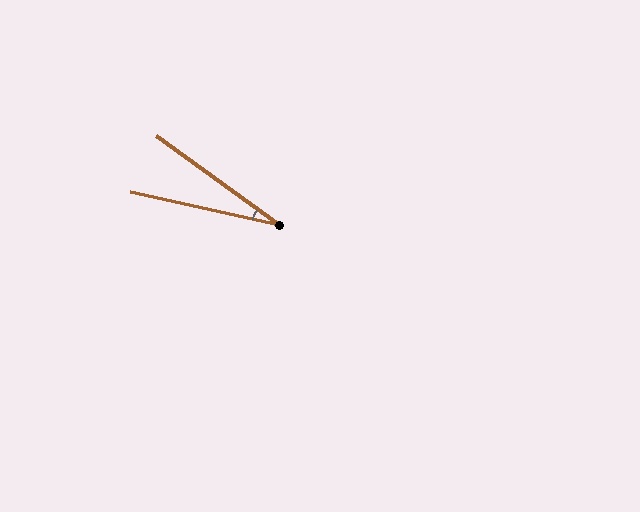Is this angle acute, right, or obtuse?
It is acute.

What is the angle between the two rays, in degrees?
Approximately 23 degrees.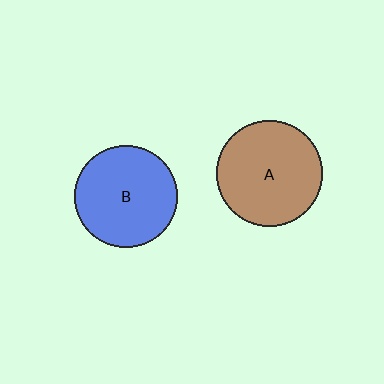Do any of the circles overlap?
No, none of the circles overlap.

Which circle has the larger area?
Circle A (brown).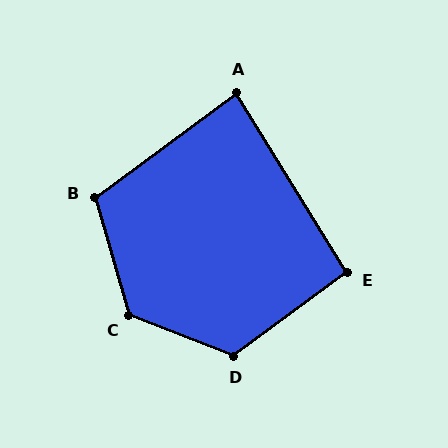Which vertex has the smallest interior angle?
A, at approximately 85 degrees.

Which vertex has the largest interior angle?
C, at approximately 127 degrees.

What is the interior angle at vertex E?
Approximately 95 degrees (approximately right).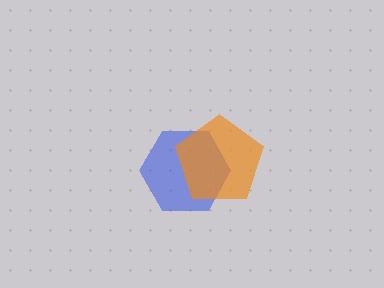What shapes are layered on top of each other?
The layered shapes are: a blue hexagon, an orange pentagon.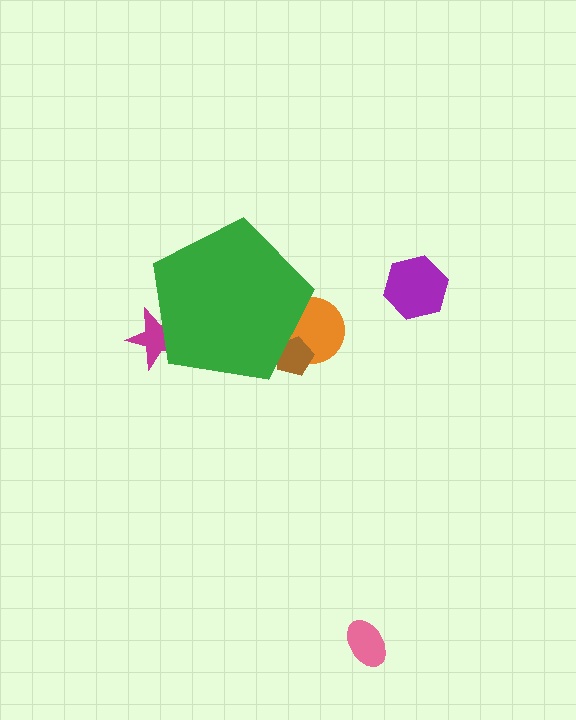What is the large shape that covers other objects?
A green pentagon.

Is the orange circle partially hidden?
Yes, the orange circle is partially hidden behind the green pentagon.